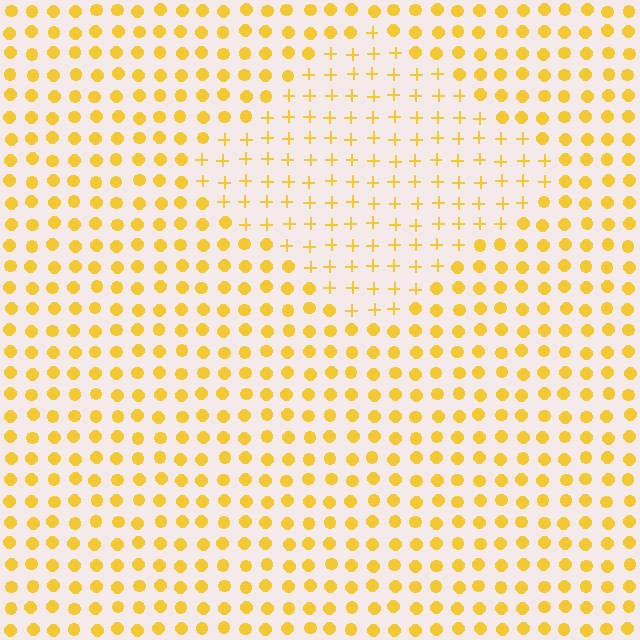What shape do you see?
I see a diamond.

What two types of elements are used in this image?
The image uses plus signs inside the diamond region and circles outside it.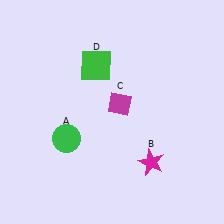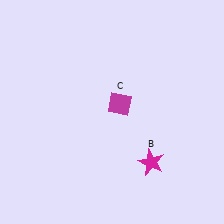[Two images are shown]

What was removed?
The green square (D), the green circle (A) were removed in Image 2.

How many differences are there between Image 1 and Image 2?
There are 2 differences between the two images.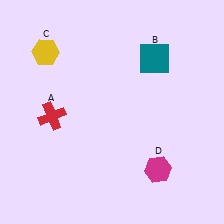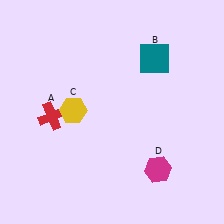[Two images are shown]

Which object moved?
The yellow hexagon (C) moved down.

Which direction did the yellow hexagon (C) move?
The yellow hexagon (C) moved down.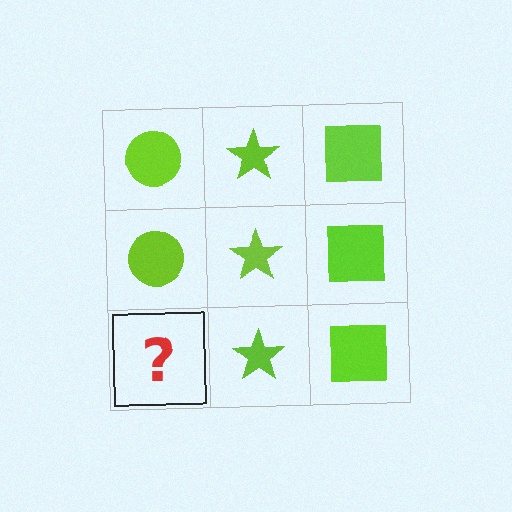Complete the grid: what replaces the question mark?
The question mark should be replaced with a lime circle.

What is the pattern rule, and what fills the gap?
The rule is that each column has a consistent shape. The gap should be filled with a lime circle.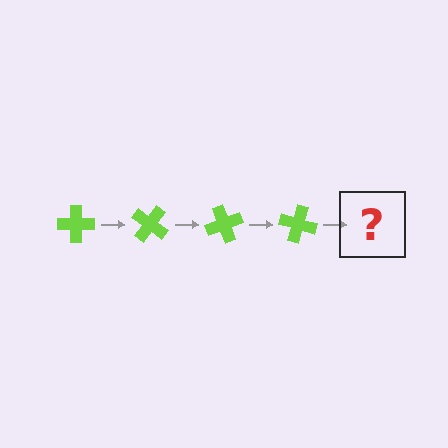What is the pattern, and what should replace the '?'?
The pattern is that the cross rotates 35 degrees each step. The '?' should be a lime cross rotated 140 degrees.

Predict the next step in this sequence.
The next step is a lime cross rotated 140 degrees.